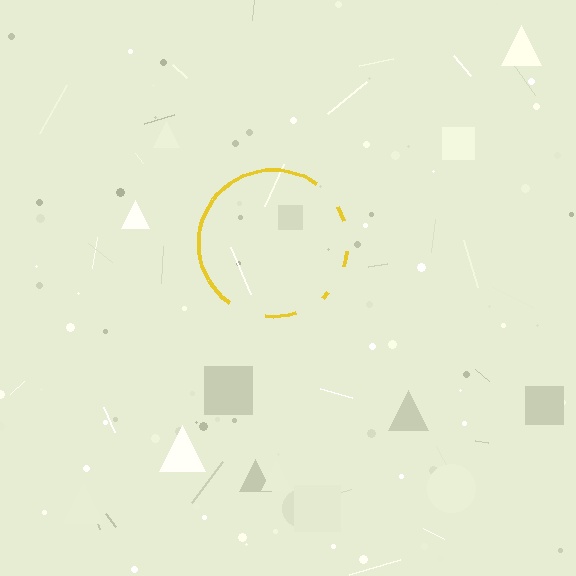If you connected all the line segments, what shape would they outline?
They would outline a circle.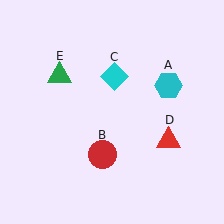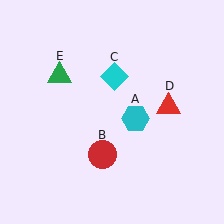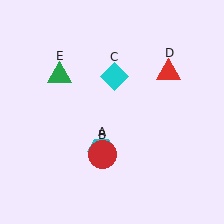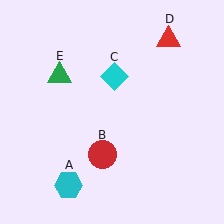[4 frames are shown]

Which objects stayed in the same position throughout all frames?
Red circle (object B) and cyan diamond (object C) and green triangle (object E) remained stationary.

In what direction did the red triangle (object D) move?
The red triangle (object D) moved up.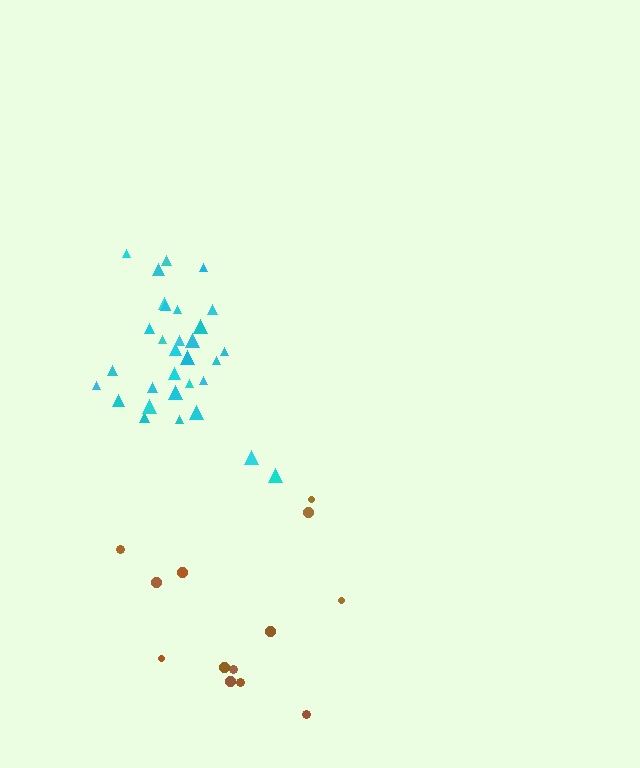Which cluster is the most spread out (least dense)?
Brown.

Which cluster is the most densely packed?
Cyan.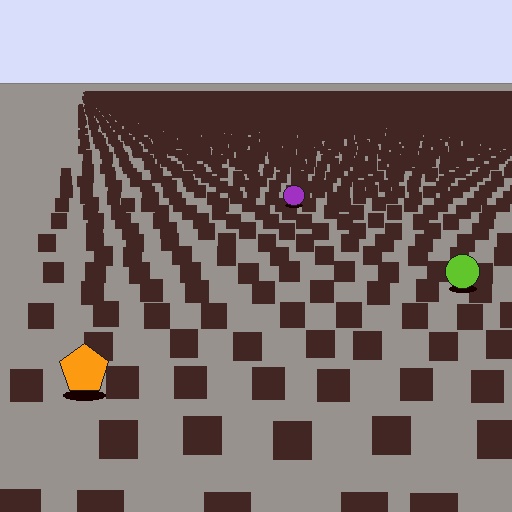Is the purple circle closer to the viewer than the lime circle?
No. The lime circle is closer — you can tell from the texture gradient: the ground texture is coarser near it.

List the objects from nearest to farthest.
From nearest to farthest: the orange pentagon, the lime circle, the purple circle.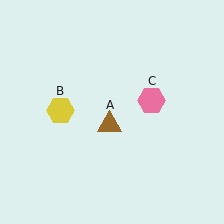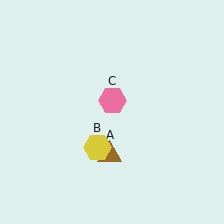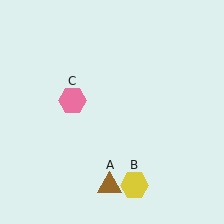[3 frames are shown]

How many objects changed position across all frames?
3 objects changed position: brown triangle (object A), yellow hexagon (object B), pink hexagon (object C).